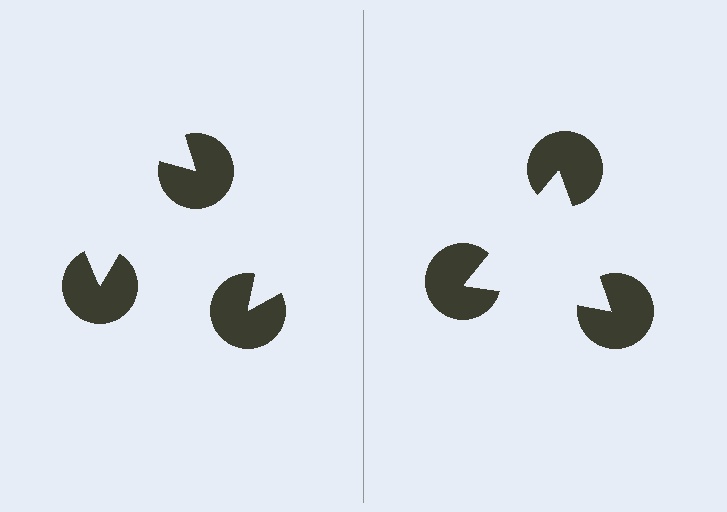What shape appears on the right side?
An illusory triangle.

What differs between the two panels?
The pac-man discs are positioned identically on both sides; only the wedge orientations differ. On the right they align to a triangle; on the left they are misaligned.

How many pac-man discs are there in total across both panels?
6 — 3 on each side.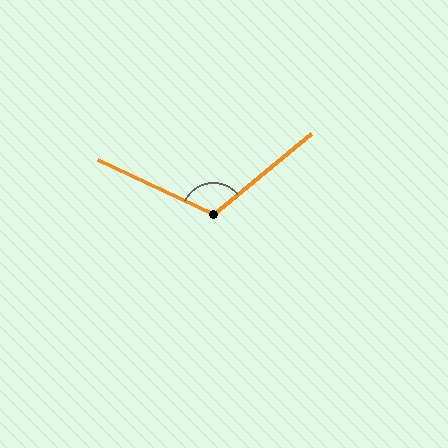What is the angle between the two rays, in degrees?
Approximately 115 degrees.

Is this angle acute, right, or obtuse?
It is obtuse.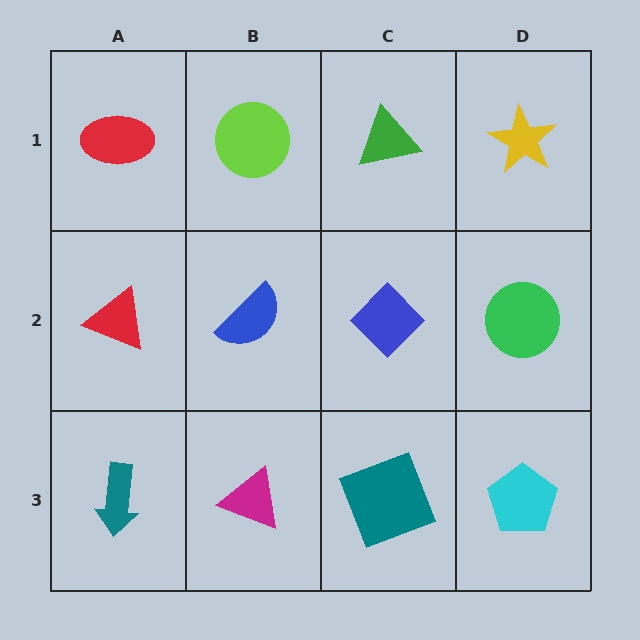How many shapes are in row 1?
4 shapes.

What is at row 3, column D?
A cyan pentagon.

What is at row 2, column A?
A red triangle.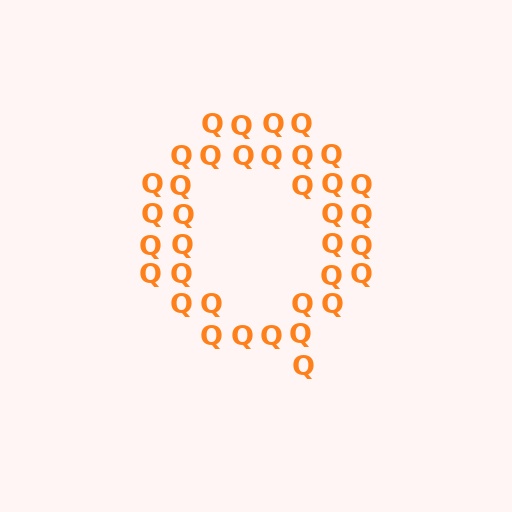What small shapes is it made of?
It is made of small letter Q's.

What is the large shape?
The large shape is the letter Q.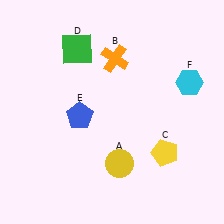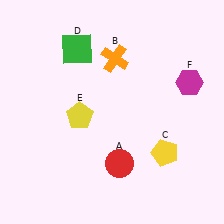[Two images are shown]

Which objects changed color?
A changed from yellow to red. E changed from blue to yellow. F changed from cyan to magenta.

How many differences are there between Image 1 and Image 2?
There are 3 differences between the two images.